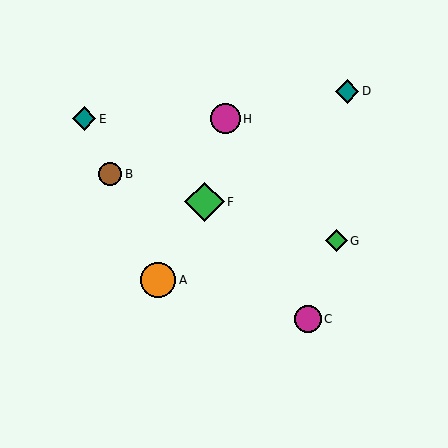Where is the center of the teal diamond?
The center of the teal diamond is at (84, 119).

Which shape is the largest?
The green diamond (labeled F) is the largest.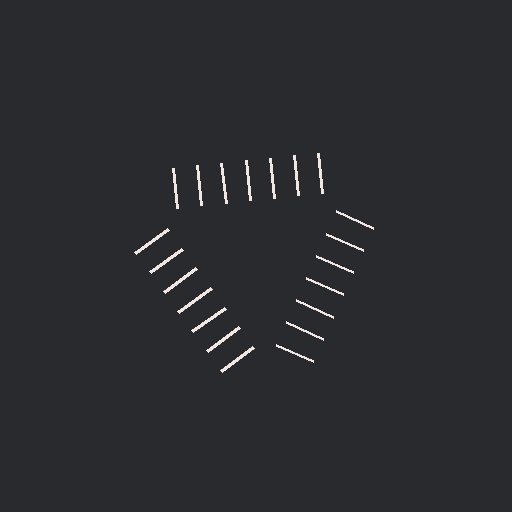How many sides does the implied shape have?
3 sides — the line-ends trace a triangle.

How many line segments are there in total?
21 — 7 along each of the 3 edges.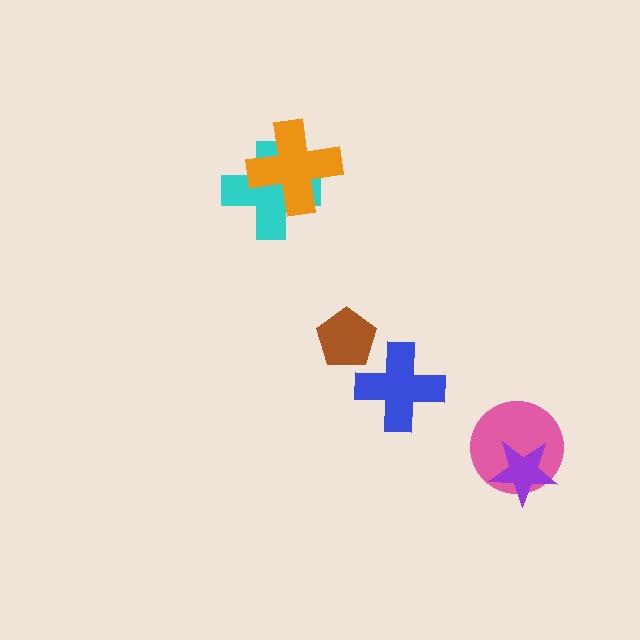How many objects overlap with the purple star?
1 object overlaps with the purple star.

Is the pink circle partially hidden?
Yes, it is partially covered by another shape.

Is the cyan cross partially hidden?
Yes, it is partially covered by another shape.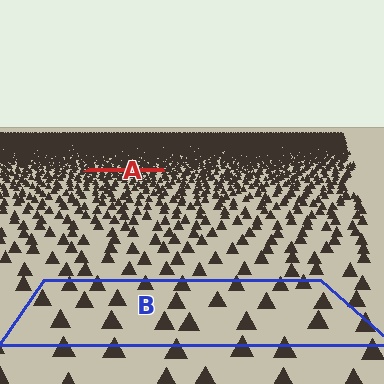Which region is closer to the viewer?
Region B is closer. The texture elements there are larger and more spread out.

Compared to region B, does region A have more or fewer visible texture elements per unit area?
Region A has more texture elements per unit area — they are packed more densely because it is farther away.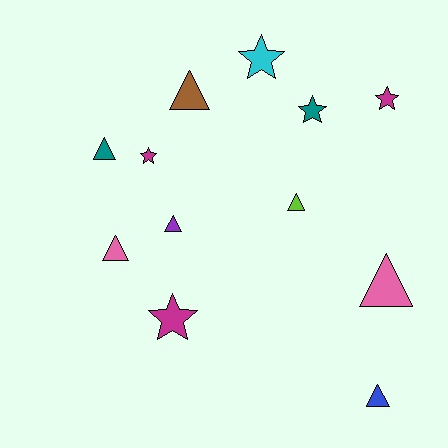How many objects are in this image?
There are 12 objects.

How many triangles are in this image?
There are 7 triangles.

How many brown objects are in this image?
There is 1 brown object.